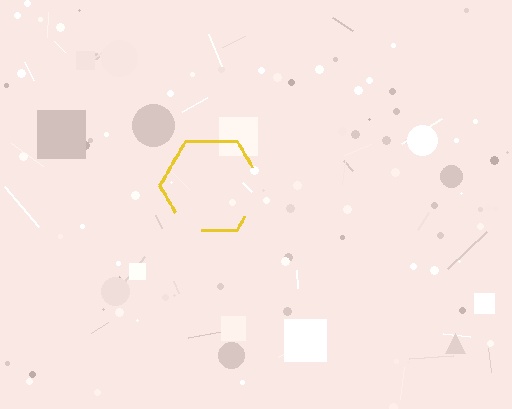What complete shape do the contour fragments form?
The contour fragments form a hexagon.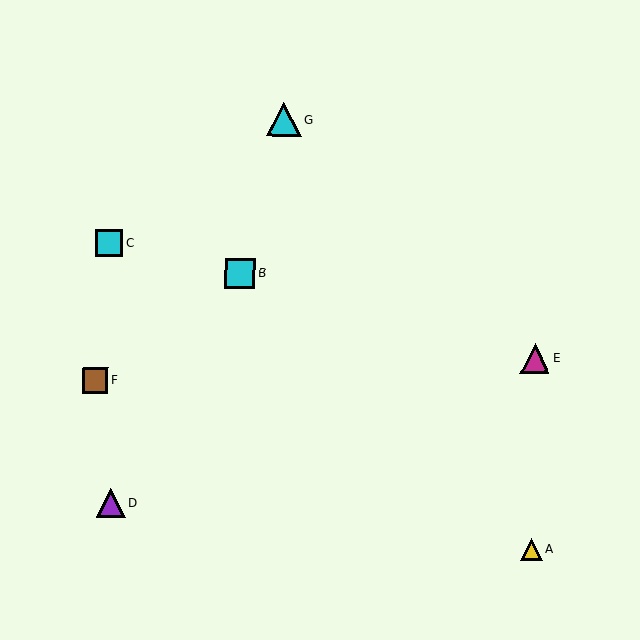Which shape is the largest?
The cyan triangle (labeled G) is the largest.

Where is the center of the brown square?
The center of the brown square is at (95, 380).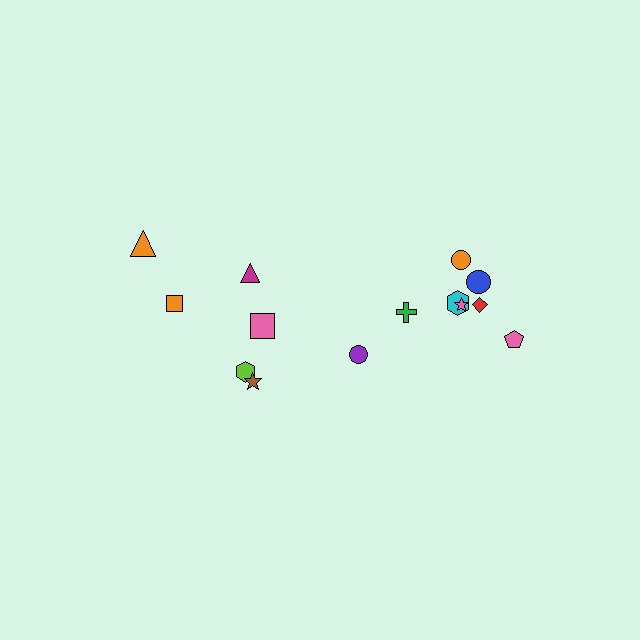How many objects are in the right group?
There are 8 objects.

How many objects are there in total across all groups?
There are 14 objects.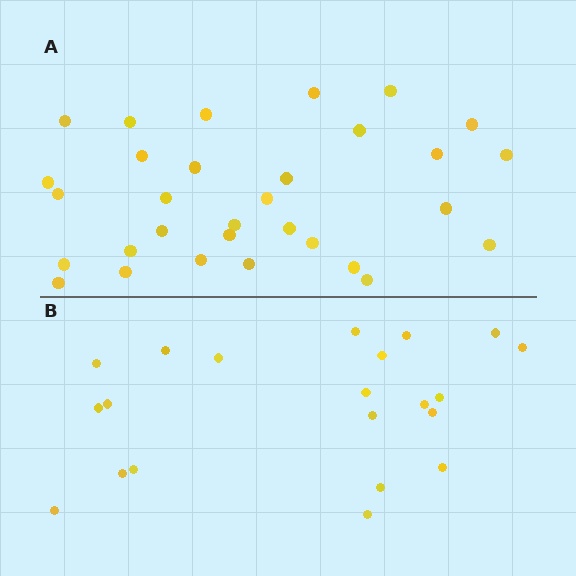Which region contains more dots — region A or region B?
Region A (the top region) has more dots.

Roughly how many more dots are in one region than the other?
Region A has roughly 10 or so more dots than region B.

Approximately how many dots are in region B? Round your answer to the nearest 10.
About 20 dots. (The exact count is 21, which rounds to 20.)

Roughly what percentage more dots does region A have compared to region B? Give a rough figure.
About 50% more.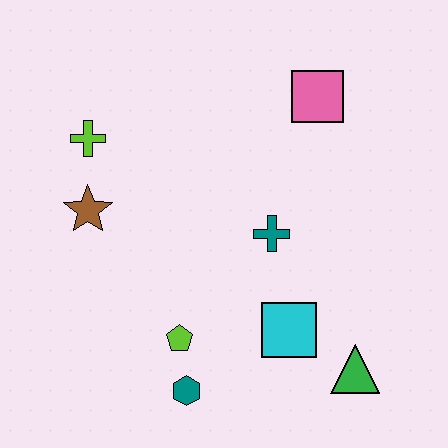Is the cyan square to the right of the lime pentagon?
Yes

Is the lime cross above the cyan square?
Yes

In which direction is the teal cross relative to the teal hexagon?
The teal cross is above the teal hexagon.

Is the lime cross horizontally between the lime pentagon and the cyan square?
No